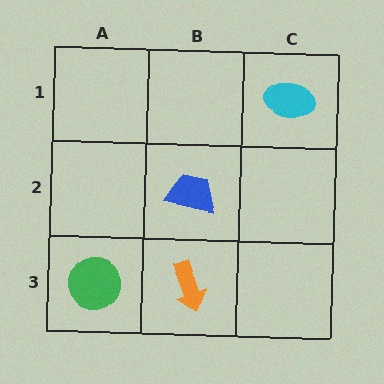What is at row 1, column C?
A cyan ellipse.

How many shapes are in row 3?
2 shapes.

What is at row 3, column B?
An orange arrow.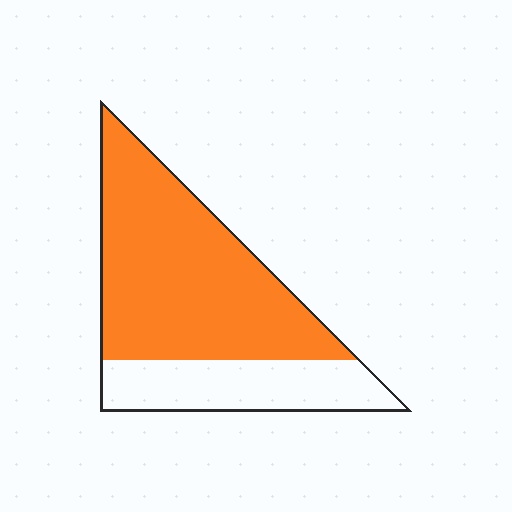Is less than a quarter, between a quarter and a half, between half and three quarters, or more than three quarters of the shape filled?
Between half and three quarters.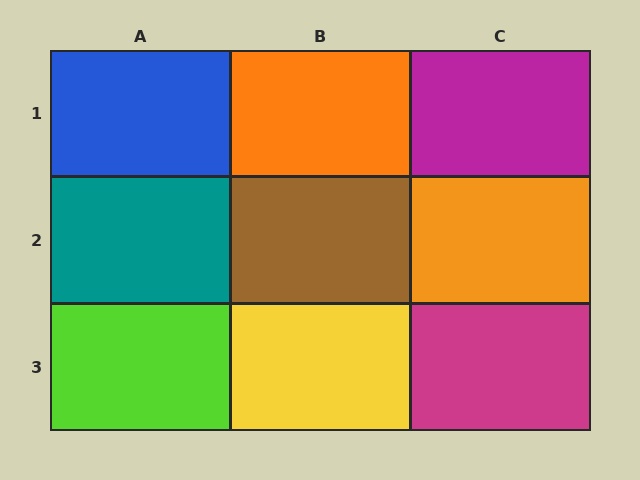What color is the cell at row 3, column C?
Magenta.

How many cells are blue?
1 cell is blue.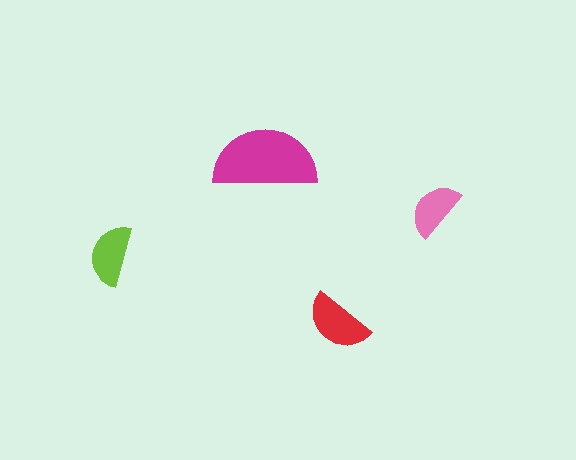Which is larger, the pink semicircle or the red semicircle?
The red one.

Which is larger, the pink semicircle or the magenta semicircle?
The magenta one.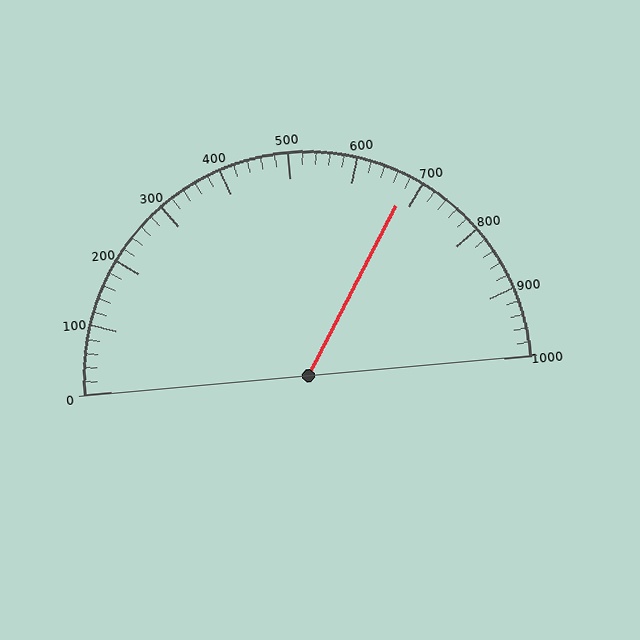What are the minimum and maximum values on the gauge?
The gauge ranges from 0 to 1000.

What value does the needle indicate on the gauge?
The needle indicates approximately 680.